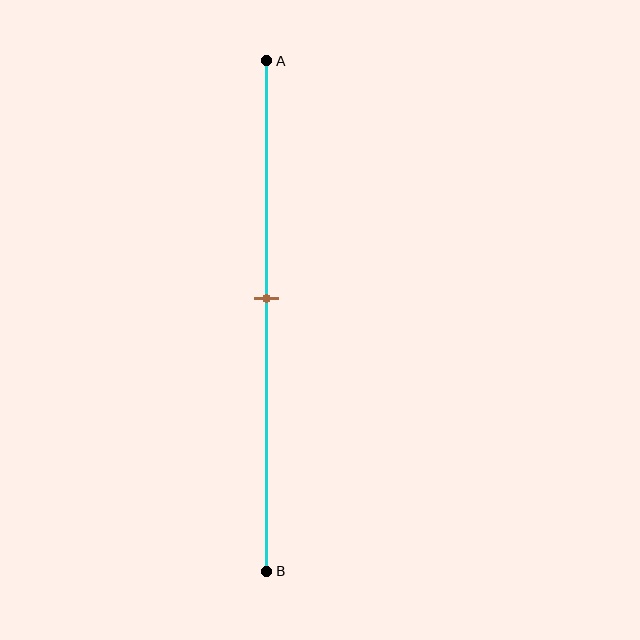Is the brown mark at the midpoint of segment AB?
No, the mark is at about 45% from A, not at the 50% midpoint.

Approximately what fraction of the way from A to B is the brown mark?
The brown mark is approximately 45% of the way from A to B.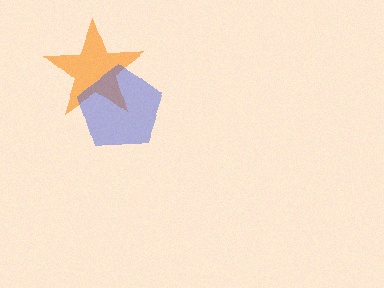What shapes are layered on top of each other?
The layered shapes are: an orange star, a blue pentagon.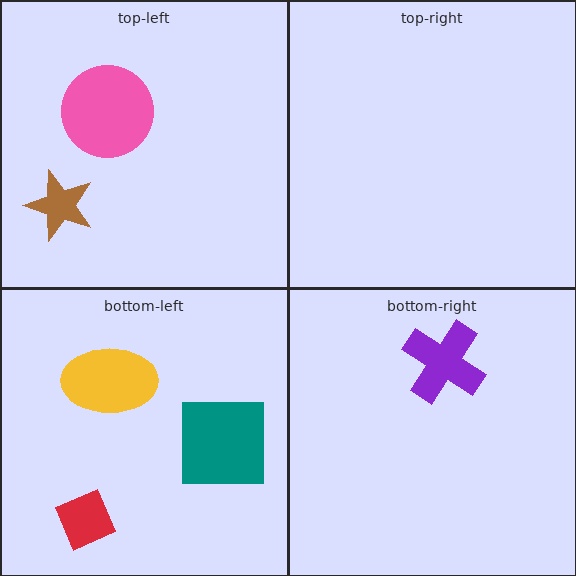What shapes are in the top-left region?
The pink circle, the brown star.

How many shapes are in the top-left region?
2.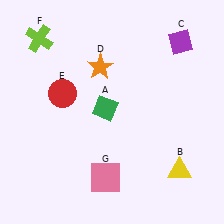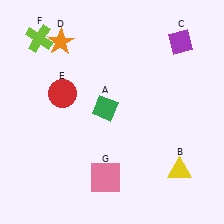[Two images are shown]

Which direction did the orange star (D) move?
The orange star (D) moved left.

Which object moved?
The orange star (D) moved left.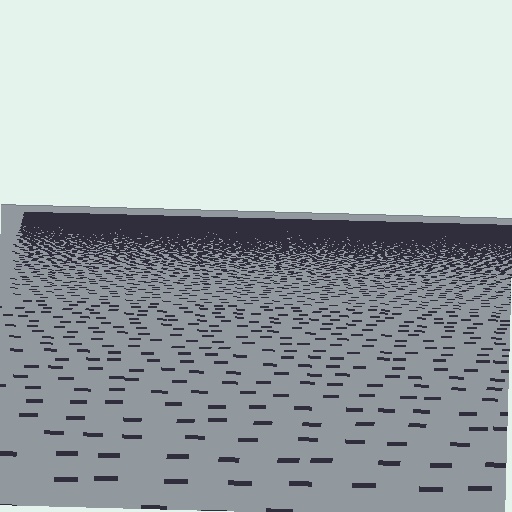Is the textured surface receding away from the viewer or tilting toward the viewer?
The surface is receding away from the viewer. Texture elements get smaller and denser toward the top.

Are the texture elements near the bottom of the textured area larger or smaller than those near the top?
Larger. Near the bottom, elements are closer to the viewer and appear at a bigger on-screen size.